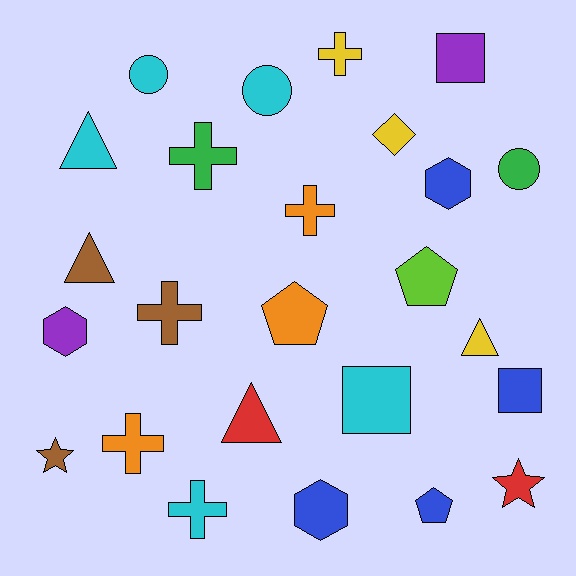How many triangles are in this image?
There are 4 triangles.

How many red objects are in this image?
There are 2 red objects.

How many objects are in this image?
There are 25 objects.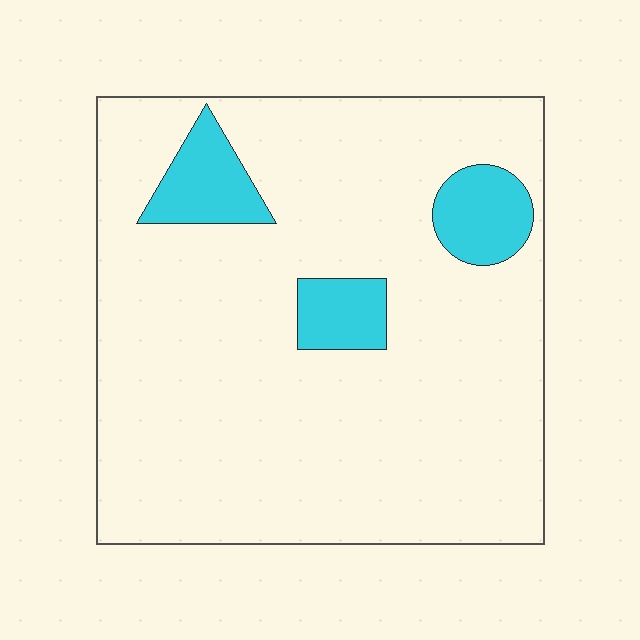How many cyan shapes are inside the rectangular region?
3.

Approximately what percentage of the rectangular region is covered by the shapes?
Approximately 10%.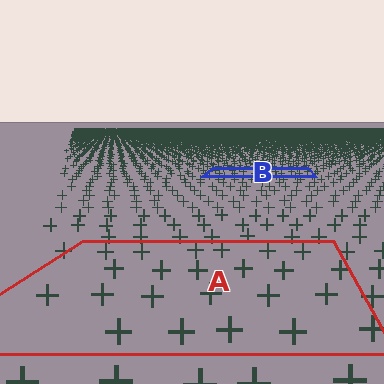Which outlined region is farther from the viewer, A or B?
Region B is farther from the viewer — the texture elements inside it appear smaller and more densely packed.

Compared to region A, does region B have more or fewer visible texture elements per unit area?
Region B has more texture elements per unit area — they are packed more densely because it is farther away.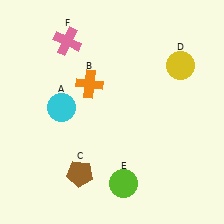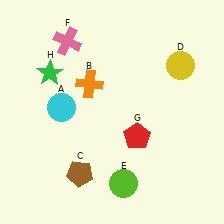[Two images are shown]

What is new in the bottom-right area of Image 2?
A red pentagon (G) was added in the bottom-right area of Image 2.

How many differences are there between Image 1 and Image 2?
There are 2 differences between the two images.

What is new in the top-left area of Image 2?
A green star (H) was added in the top-left area of Image 2.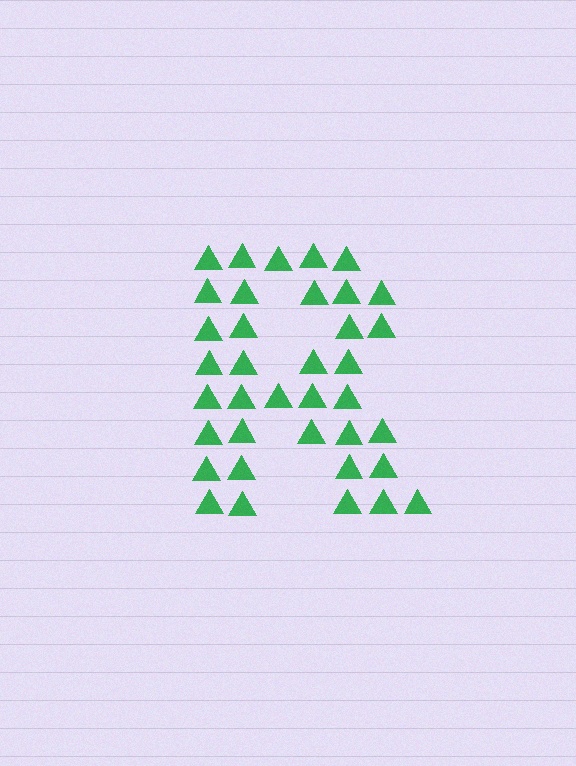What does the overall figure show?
The overall figure shows the letter R.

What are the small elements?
The small elements are triangles.